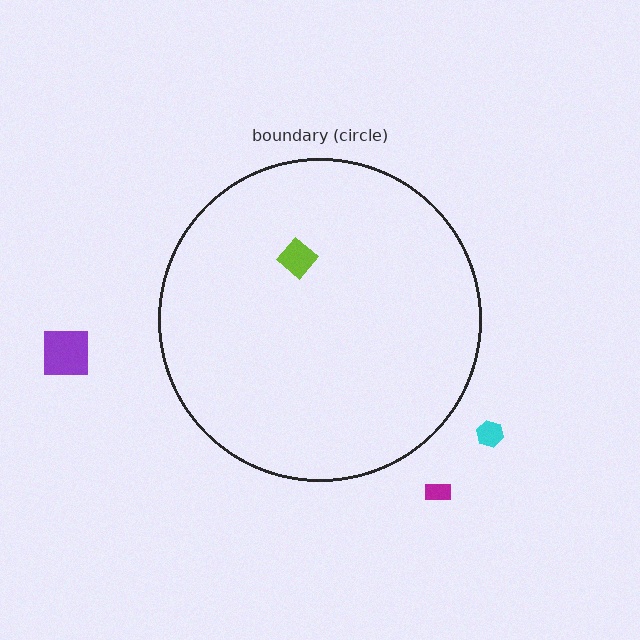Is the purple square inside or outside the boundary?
Outside.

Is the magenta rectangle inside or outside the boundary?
Outside.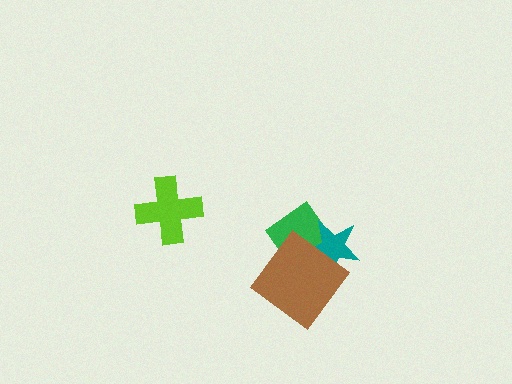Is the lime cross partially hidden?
No, no other shape covers it.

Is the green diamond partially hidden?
Yes, it is partially covered by another shape.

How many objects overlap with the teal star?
2 objects overlap with the teal star.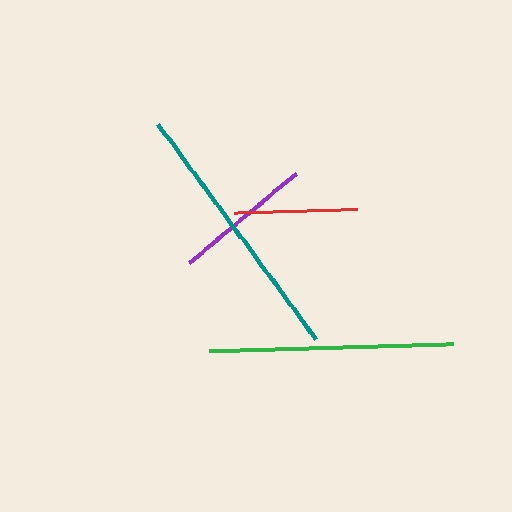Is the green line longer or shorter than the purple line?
The green line is longer than the purple line.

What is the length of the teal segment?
The teal segment is approximately 267 pixels long.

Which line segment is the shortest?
The red line is the shortest at approximately 123 pixels.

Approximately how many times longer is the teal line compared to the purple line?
The teal line is approximately 1.9 times the length of the purple line.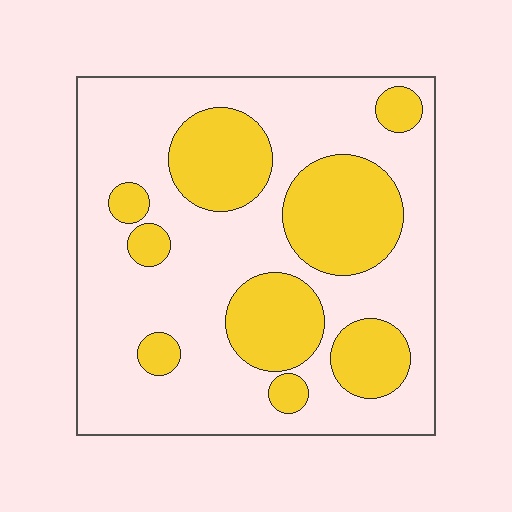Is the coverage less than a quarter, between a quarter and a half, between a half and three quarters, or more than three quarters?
Between a quarter and a half.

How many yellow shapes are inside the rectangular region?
9.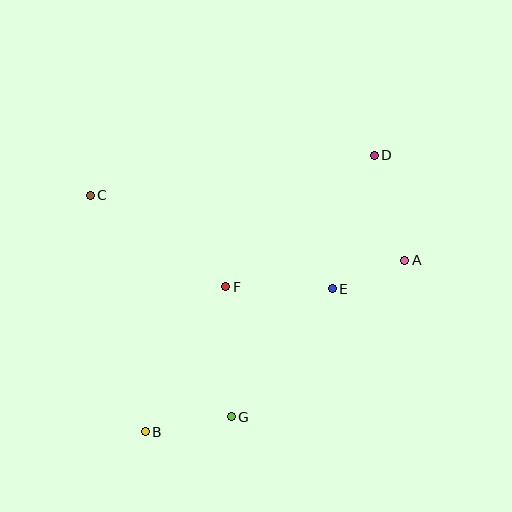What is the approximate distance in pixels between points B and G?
The distance between B and G is approximately 87 pixels.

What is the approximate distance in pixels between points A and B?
The distance between A and B is approximately 311 pixels.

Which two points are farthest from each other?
Points B and D are farthest from each other.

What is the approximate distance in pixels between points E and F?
The distance between E and F is approximately 106 pixels.